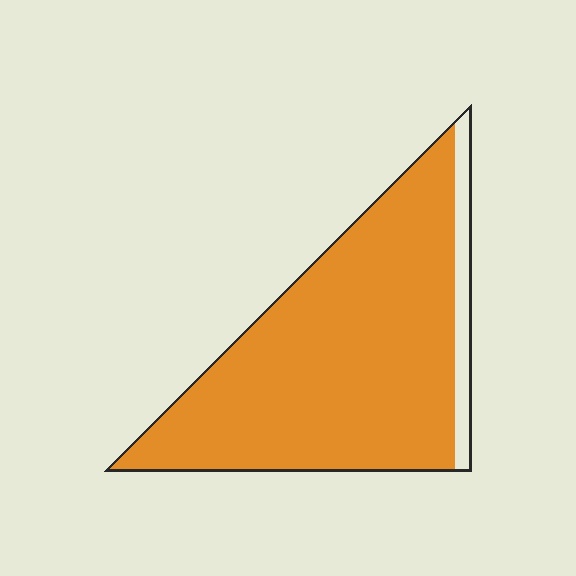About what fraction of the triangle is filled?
About nine tenths (9/10).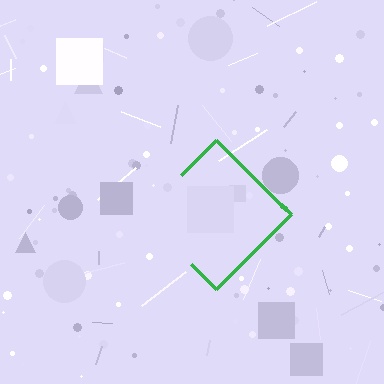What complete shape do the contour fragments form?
The contour fragments form a diamond.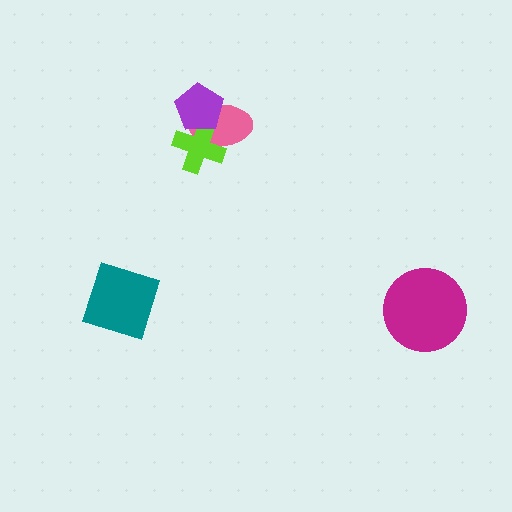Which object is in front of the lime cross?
The purple pentagon is in front of the lime cross.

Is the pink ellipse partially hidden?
Yes, it is partially covered by another shape.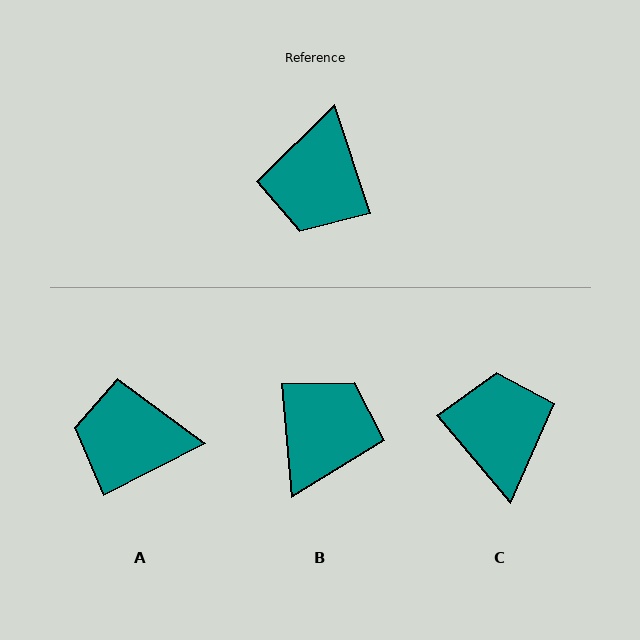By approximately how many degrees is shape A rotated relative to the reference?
Approximately 81 degrees clockwise.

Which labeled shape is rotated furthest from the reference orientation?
B, about 167 degrees away.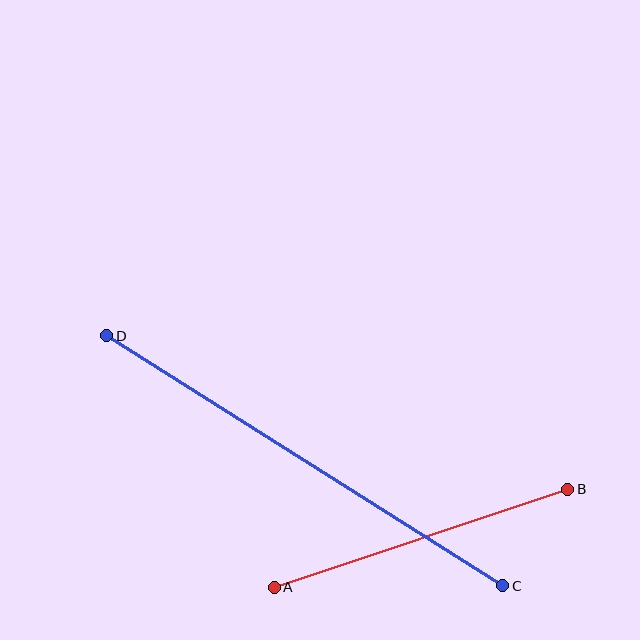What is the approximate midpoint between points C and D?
The midpoint is at approximately (305, 461) pixels.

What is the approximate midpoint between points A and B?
The midpoint is at approximately (421, 538) pixels.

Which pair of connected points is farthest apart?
Points C and D are farthest apart.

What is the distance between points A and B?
The distance is approximately 310 pixels.